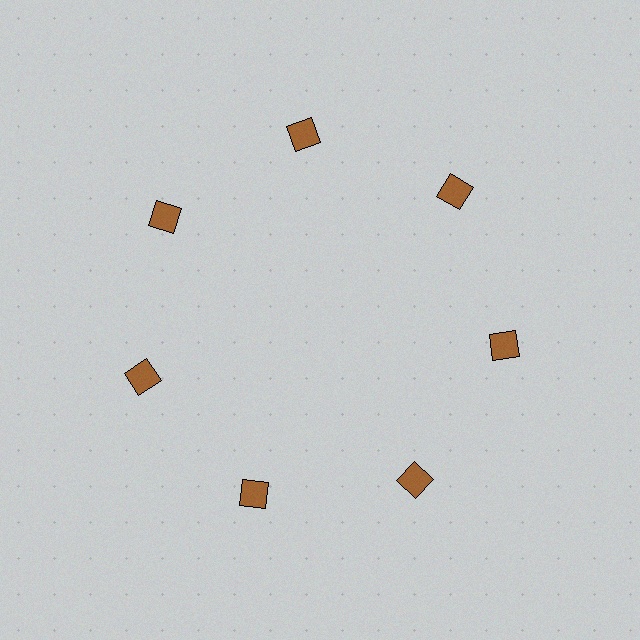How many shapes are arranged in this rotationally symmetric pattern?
There are 7 shapes, arranged in 7 groups of 1.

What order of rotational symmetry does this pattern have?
This pattern has 7-fold rotational symmetry.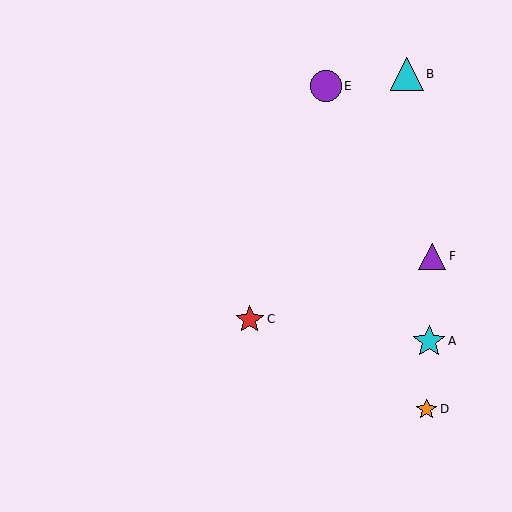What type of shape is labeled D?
Shape D is an orange star.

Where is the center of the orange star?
The center of the orange star is at (427, 409).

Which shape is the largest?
The cyan triangle (labeled B) is the largest.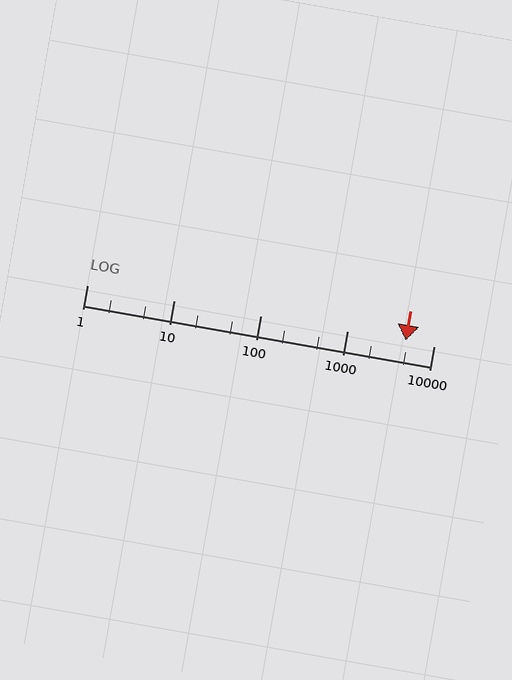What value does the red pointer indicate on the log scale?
The pointer indicates approximately 4800.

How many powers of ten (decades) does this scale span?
The scale spans 4 decades, from 1 to 10000.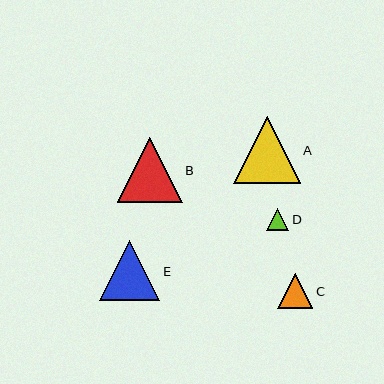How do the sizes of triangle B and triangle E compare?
Triangle B and triangle E are approximately the same size.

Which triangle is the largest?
Triangle A is the largest with a size of approximately 66 pixels.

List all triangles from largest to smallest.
From largest to smallest: A, B, E, C, D.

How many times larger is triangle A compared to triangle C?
Triangle A is approximately 1.9 times the size of triangle C.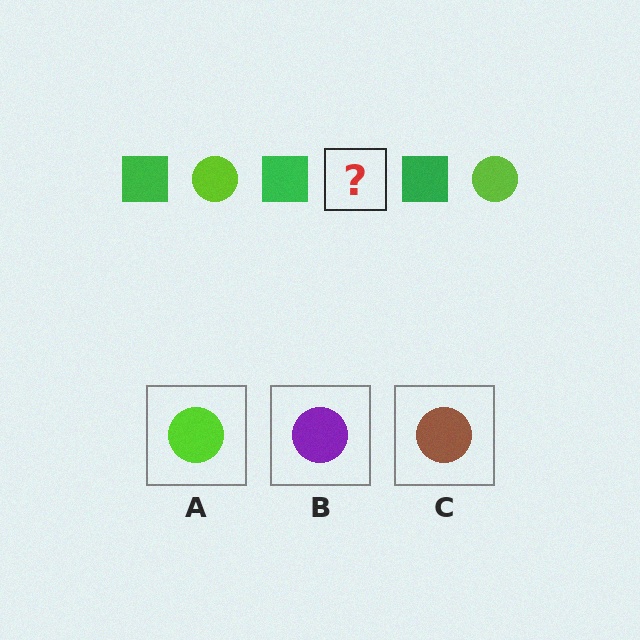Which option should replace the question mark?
Option A.